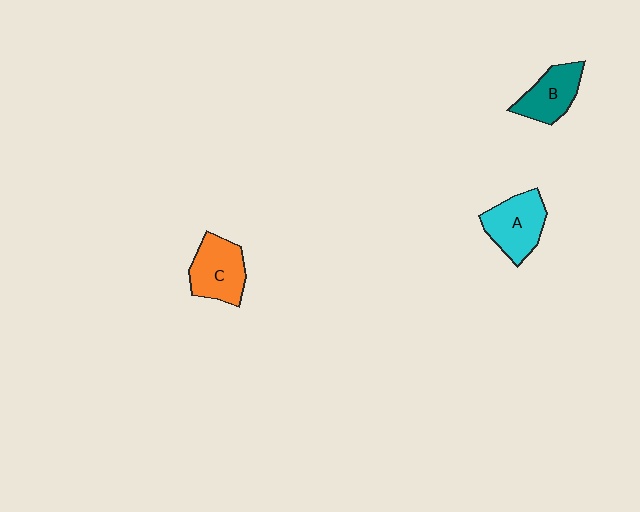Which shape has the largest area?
Shape A (cyan).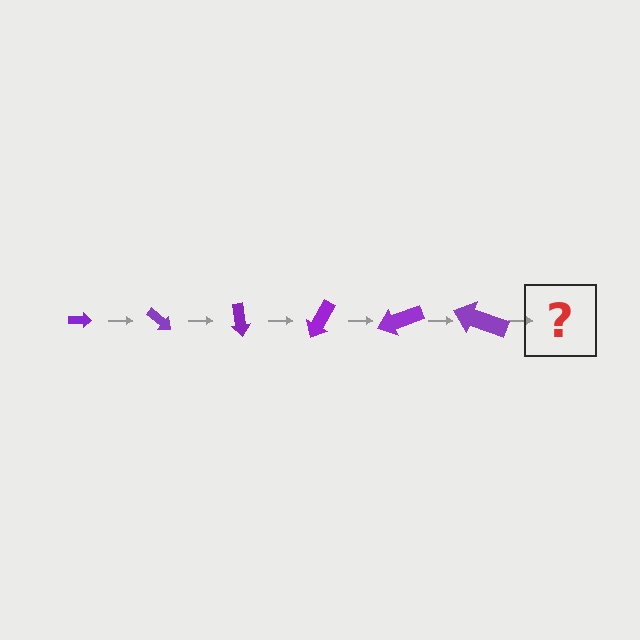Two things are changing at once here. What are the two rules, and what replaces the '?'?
The two rules are that the arrow grows larger each step and it rotates 40 degrees each step. The '?' should be an arrow, larger than the previous one and rotated 240 degrees from the start.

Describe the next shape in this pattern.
It should be an arrow, larger than the previous one and rotated 240 degrees from the start.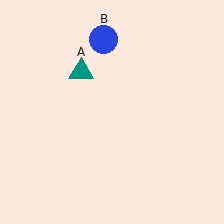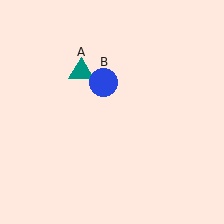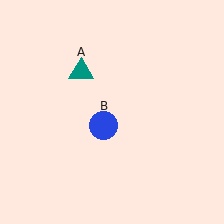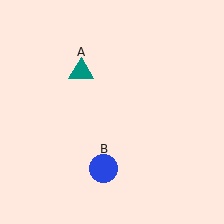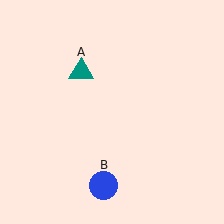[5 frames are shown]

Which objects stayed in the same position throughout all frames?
Teal triangle (object A) remained stationary.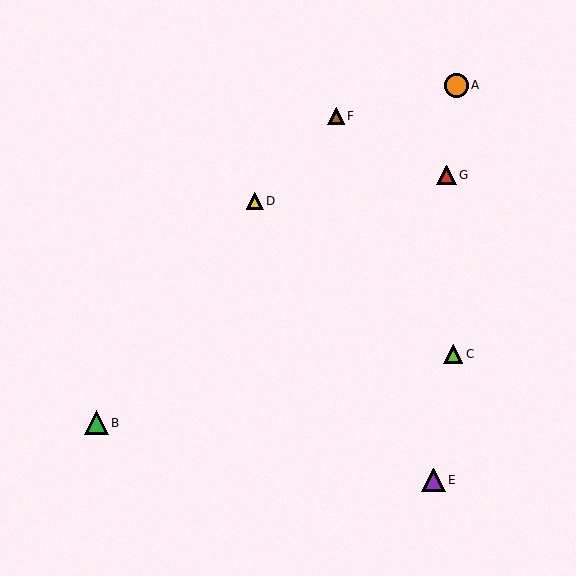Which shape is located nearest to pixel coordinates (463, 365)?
The lime triangle (labeled C) at (453, 354) is nearest to that location.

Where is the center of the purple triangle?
The center of the purple triangle is at (434, 480).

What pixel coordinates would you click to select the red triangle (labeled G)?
Click at (447, 175) to select the red triangle G.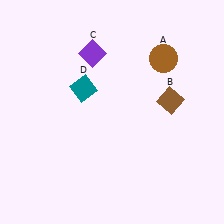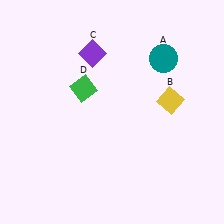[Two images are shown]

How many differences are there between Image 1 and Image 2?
There are 3 differences between the two images.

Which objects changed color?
A changed from brown to teal. B changed from brown to yellow. D changed from teal to green.